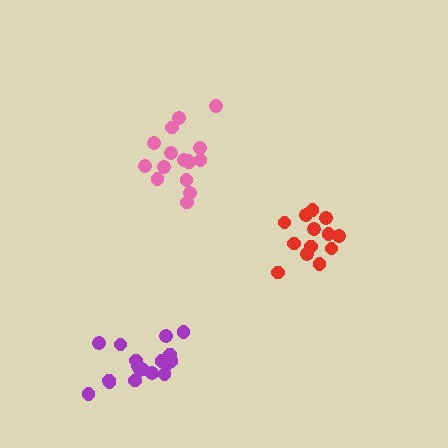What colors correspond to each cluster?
The clusters are colored: purple, pink, red.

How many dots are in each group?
Group 1: 18 dots, Group 2: 16 dots, Group 3: 13 dots (47 total).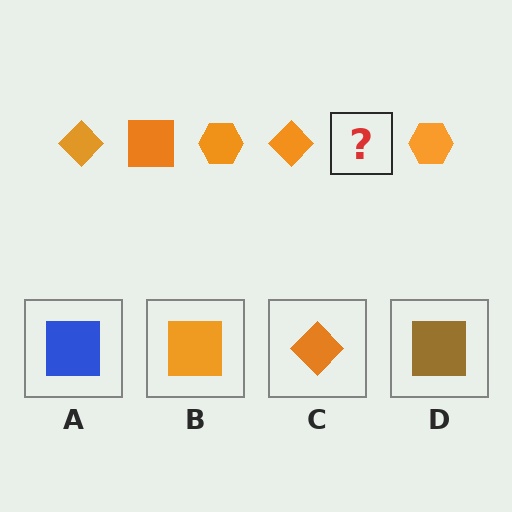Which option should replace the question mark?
Option B.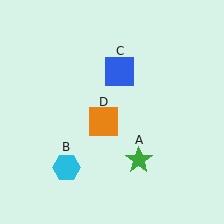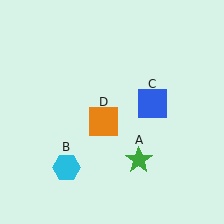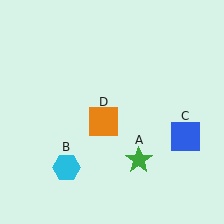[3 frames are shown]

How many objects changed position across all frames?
1 object changed position: blue square (object C).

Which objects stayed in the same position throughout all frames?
Green star (object A) and cyan hexagon (object B) and orange square (object D) remained stationary.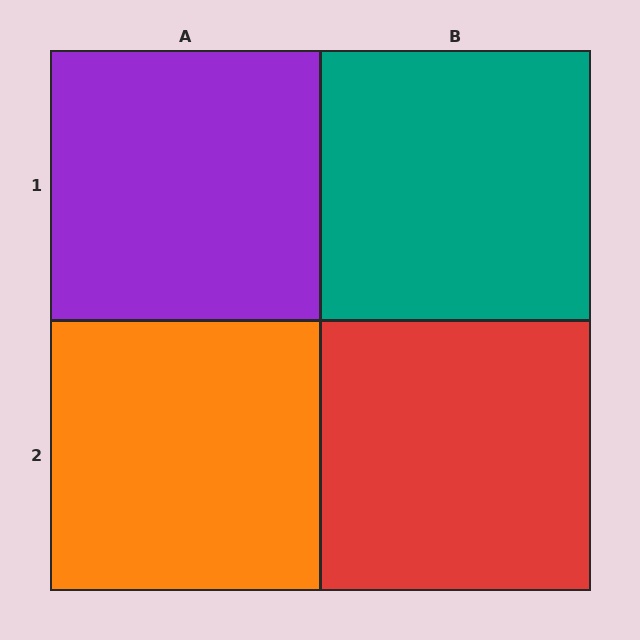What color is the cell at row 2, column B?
Red.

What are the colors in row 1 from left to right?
Purple, teal.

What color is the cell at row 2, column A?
Orange.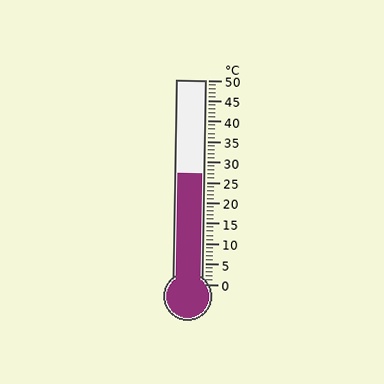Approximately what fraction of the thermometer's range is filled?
The thermometer is filled to approximately 55% of its range.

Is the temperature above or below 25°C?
The temperature is above 25°C.